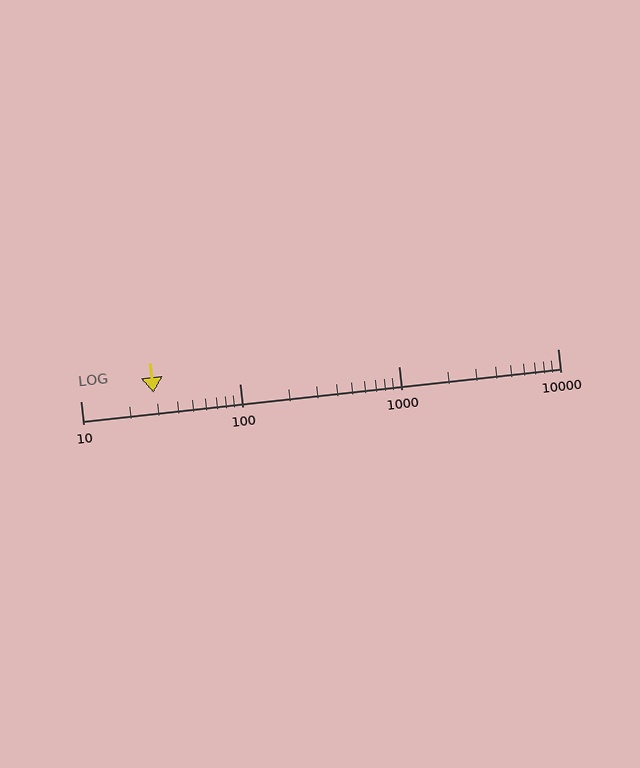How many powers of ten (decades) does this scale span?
The scale spans 3 decades, from 10 to 10000.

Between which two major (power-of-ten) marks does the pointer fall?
The pointer is between 10 and 100.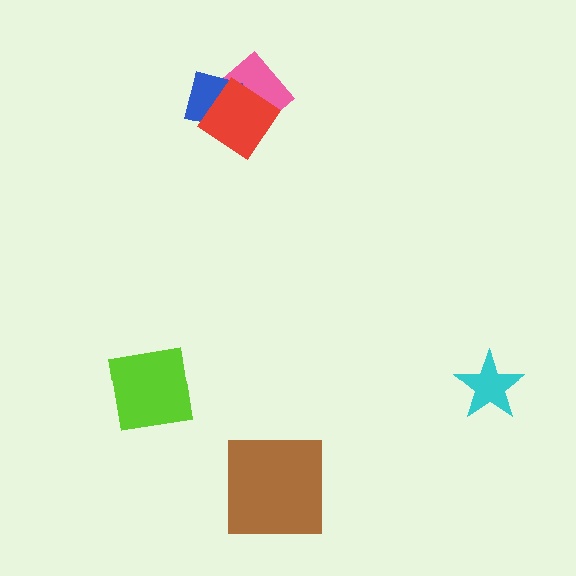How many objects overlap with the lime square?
0 objects overlap with the lime square.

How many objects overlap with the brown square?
0 objects overlap with the brown square.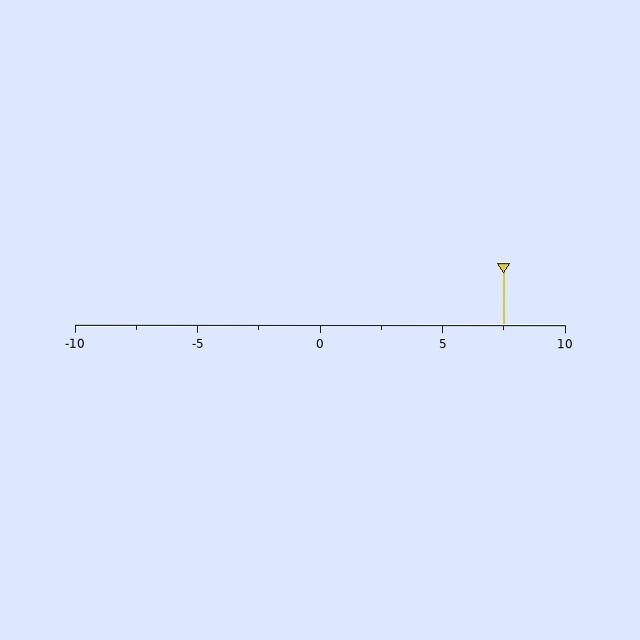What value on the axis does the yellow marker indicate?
The marker indicates approximately 7.5.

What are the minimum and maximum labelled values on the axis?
The axis runs from -10 to 10.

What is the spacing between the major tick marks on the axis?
The major ticks are spaced 5 apart.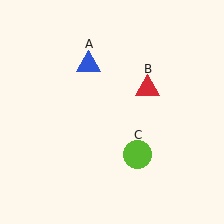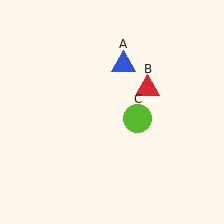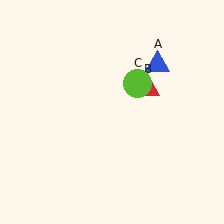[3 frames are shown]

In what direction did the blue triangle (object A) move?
The blue triangle (object A) moved right.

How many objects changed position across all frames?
2 objects changed position: blue triangle (object A), lime circle (object C).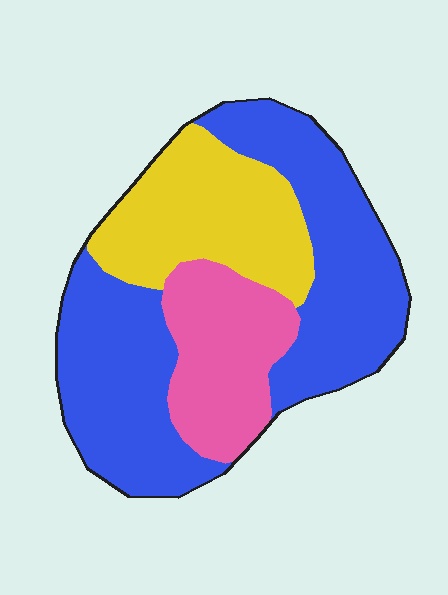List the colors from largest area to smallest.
From largest to smallest: blue, yellow, pink.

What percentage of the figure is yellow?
Yellow takes up between a quarter and a half of the figure.